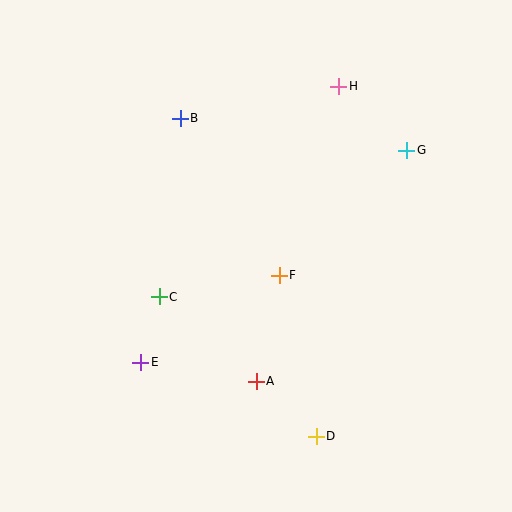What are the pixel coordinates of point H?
Point H is at (339, 86).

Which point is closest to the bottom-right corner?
Point D is closest to the bottom-right corner.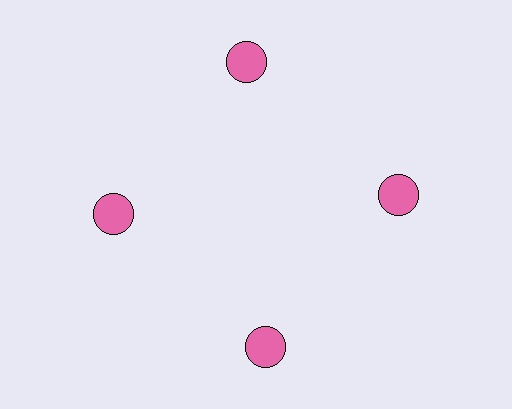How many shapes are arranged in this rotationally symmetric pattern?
There are 4 shapes, arranged in 4 groups of 1.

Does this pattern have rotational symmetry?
Yes, this pattern has 4-fold rotational symmetry. It looks the same after rotating 90 degrees around the center.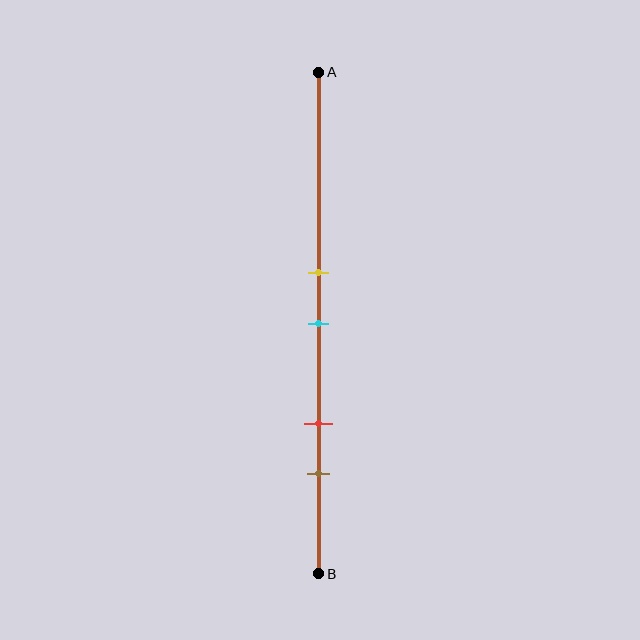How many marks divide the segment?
There are 4 marks dividing the segment.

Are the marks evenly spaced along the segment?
No, the marks are not evenly spaced.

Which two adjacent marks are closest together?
The yellow and cyan marks are the closest adjacent pair.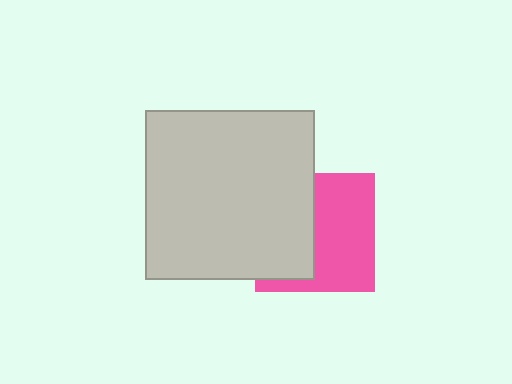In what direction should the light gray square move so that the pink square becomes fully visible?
The light gray square should move left. That is the shortest direction to clear the overlap and leave the pink square fully visible.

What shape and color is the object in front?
The object in front is a light gray square.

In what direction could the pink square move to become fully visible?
The pink square could move right. That would shift it out from behind the light gray square entirely.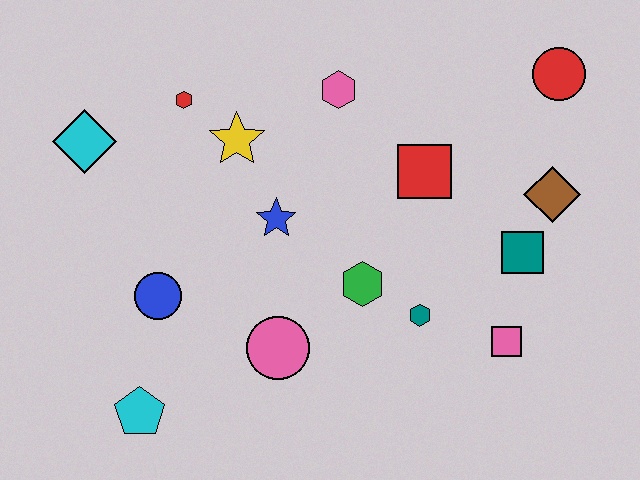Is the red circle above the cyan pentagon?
Yes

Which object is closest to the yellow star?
The red hexagon is closest to the yellow star.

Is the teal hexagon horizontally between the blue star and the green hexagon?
No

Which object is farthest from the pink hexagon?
The cyan pentagon is farthest from the pink hexagon.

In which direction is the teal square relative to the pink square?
The teal square is above the pink square.